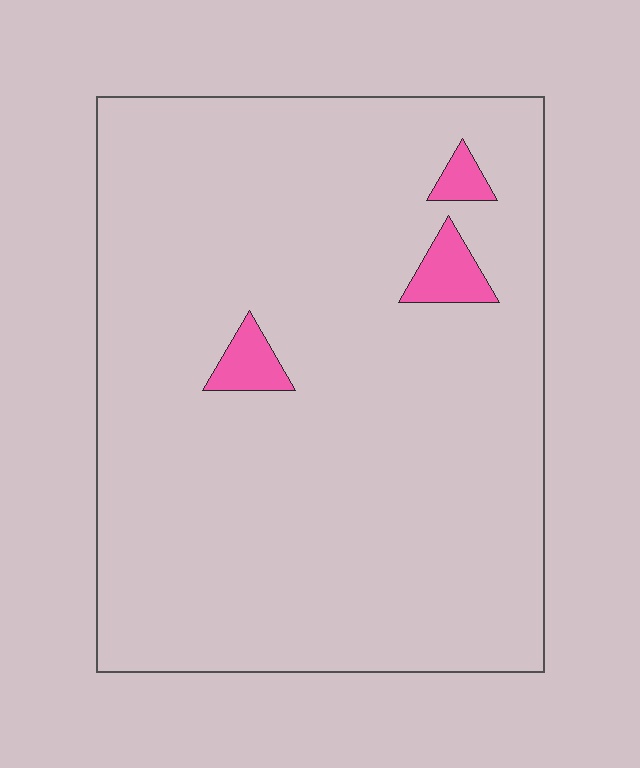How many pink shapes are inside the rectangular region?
3.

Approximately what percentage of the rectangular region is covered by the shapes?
Approximately 5%.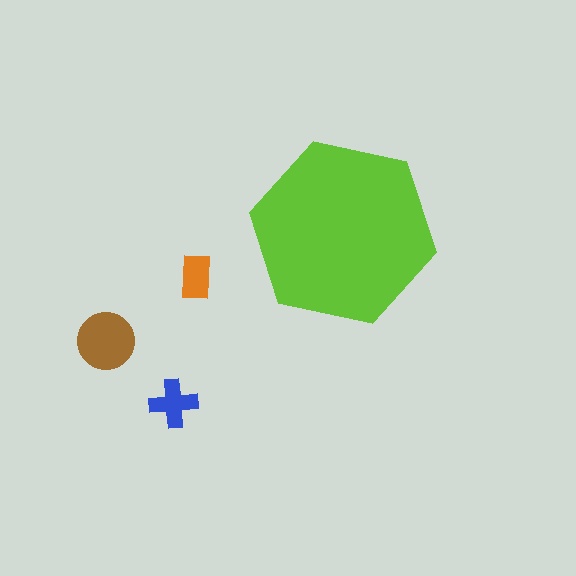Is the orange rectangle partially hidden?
No, the orange rectangle is fully visible.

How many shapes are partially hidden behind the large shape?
0 shapes are partially hidden.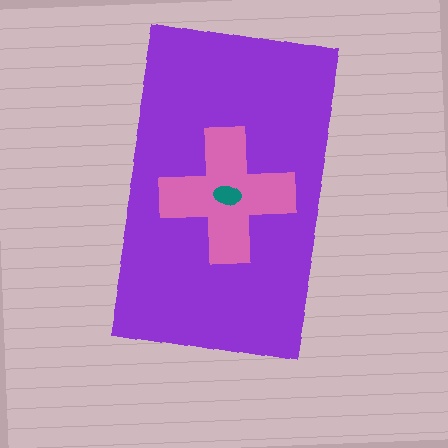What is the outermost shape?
The purple rectangle.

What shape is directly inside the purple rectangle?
The pink cross.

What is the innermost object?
The teal ellipse.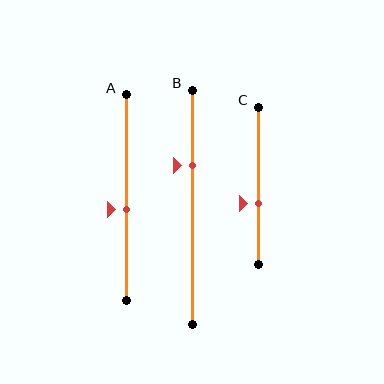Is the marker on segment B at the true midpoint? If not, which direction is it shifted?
No, the marker on segment B is shifted upward by about 18% of the segment length.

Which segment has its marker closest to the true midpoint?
Segment A has its marker closest to the true midpoint.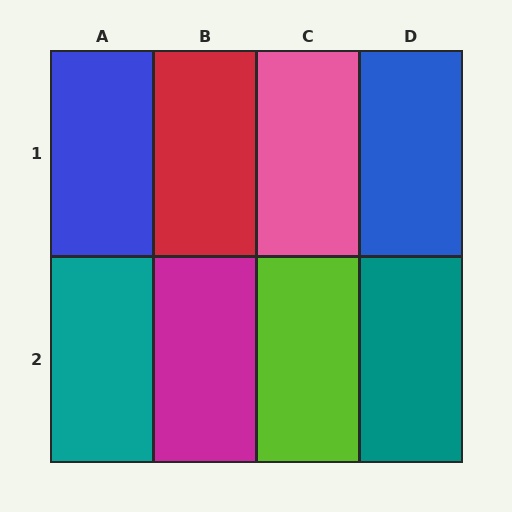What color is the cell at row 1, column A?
Blue.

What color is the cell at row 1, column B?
Red.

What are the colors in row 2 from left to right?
Teal, magenta, lime, teal.